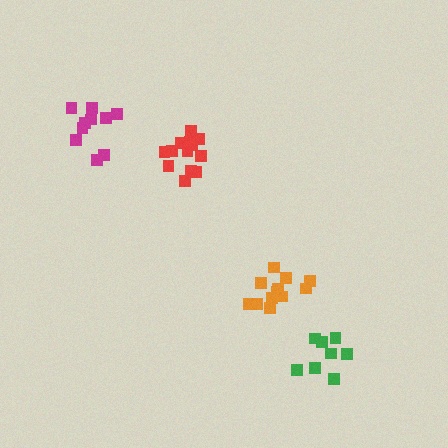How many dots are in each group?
Group 1: 8 dots, Group 2: 13 dots, Group 3: 12 dots, Group 4: 10 dots (43 total).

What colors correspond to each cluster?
The clusters are colored: green, red, orange, magenta.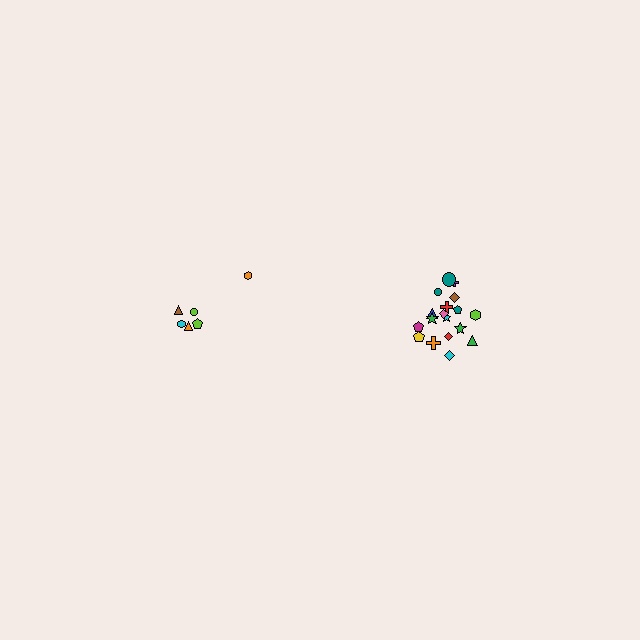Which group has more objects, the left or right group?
The right group.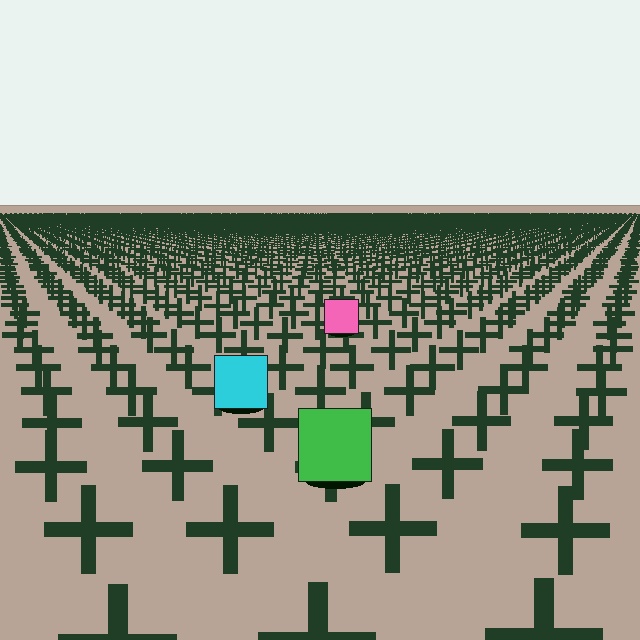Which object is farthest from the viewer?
The pink square is farthest from the viewer. It appears smaller and the ground texture around it is denser.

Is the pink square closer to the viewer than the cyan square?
No. The cyan square is closer — you can tell from the texture gradient: the ground texture is coarser near it.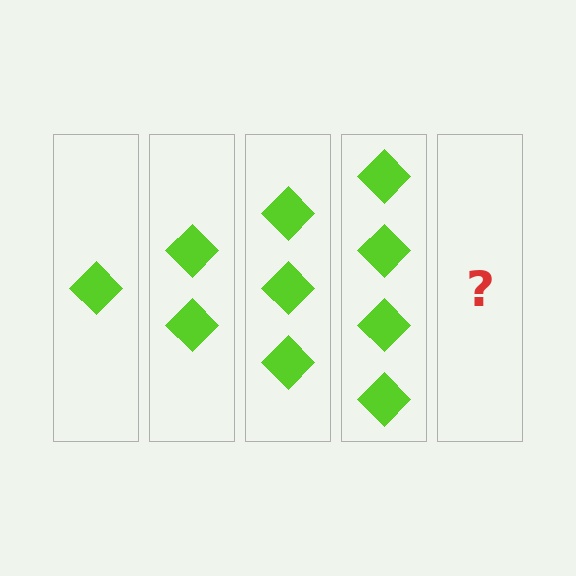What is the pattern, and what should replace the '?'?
The pattern is that each step adds one more diamond. The '?' should be 5 diamonds.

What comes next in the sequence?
The next element should be 5 diamonds.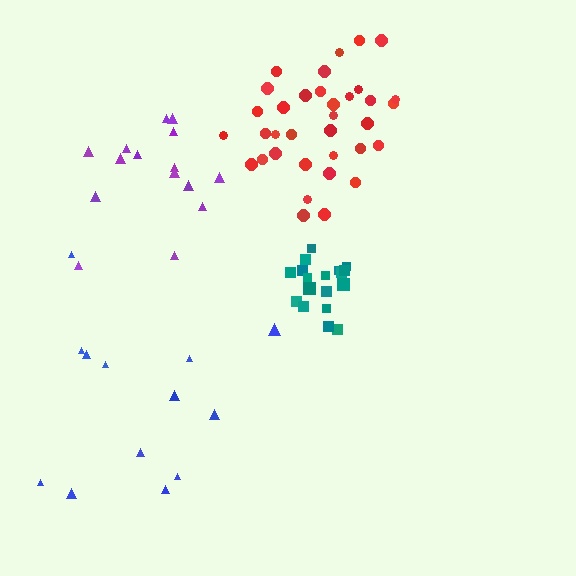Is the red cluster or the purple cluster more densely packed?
Red.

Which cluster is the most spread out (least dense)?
Blue.